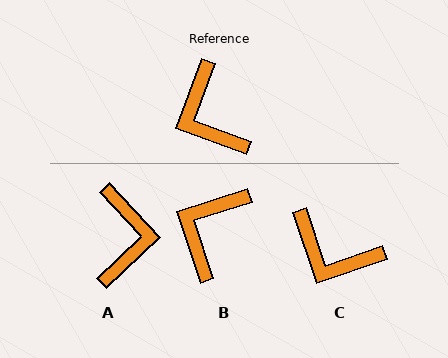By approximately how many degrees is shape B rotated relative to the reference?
Approximately 51 degrees clockwise.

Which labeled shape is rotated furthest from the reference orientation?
A, about 154 degrees away.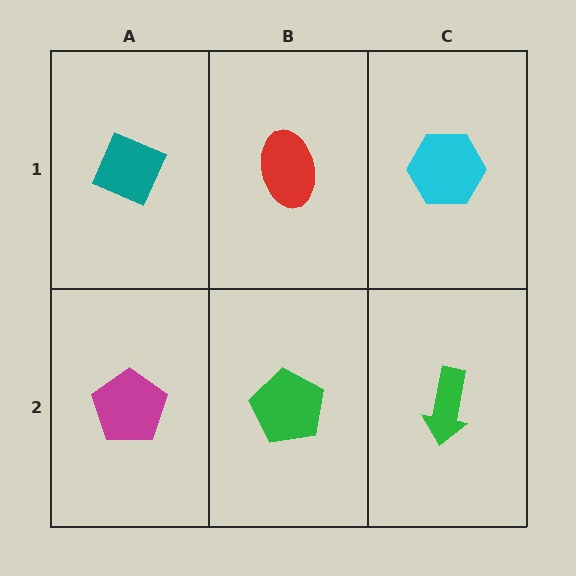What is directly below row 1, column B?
A green pentagon.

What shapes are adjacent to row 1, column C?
A green arrow (row 2, column C), a red ellipse (row 1, column B).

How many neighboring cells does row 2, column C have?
2.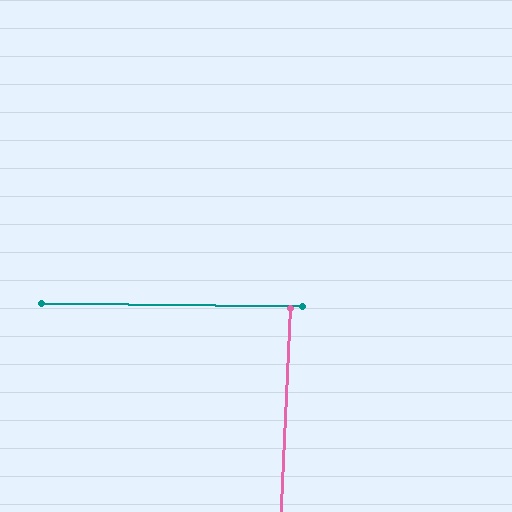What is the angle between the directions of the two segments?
Approximately 88 degrees.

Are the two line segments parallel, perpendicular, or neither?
Perpendicular — they meet at approximately 88°.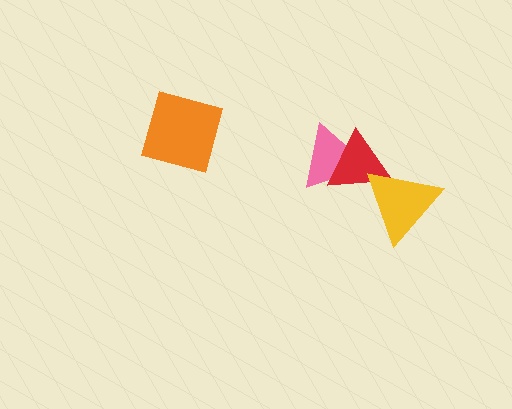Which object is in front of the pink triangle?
The red triangle is in front of the pink triangle.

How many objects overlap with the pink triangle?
1 object overlaps with the pink triangle.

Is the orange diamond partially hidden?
No, no other shape covers it.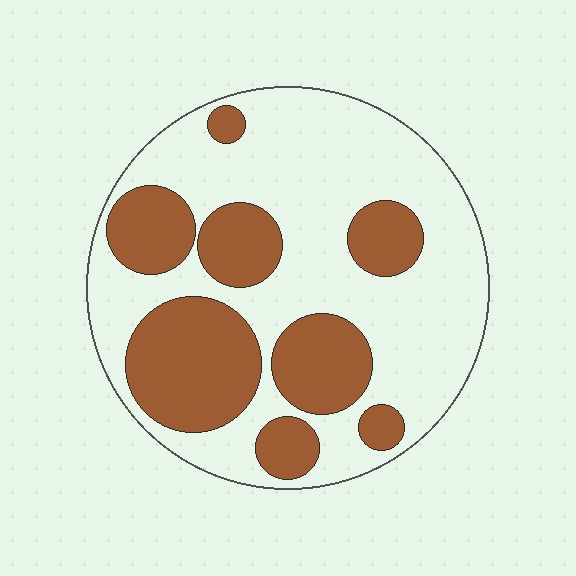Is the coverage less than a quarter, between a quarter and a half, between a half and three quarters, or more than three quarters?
Between a quarter and a half.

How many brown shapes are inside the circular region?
8.